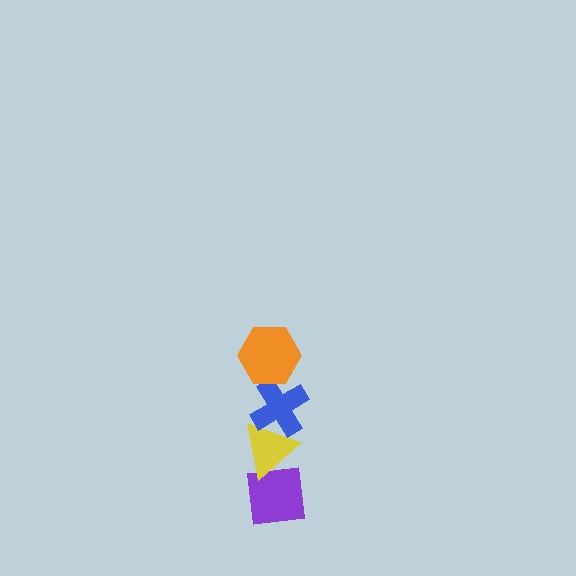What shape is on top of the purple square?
The yellow triangle is on top of the purple square.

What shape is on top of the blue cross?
The orange hexagon is on top of the blue cross.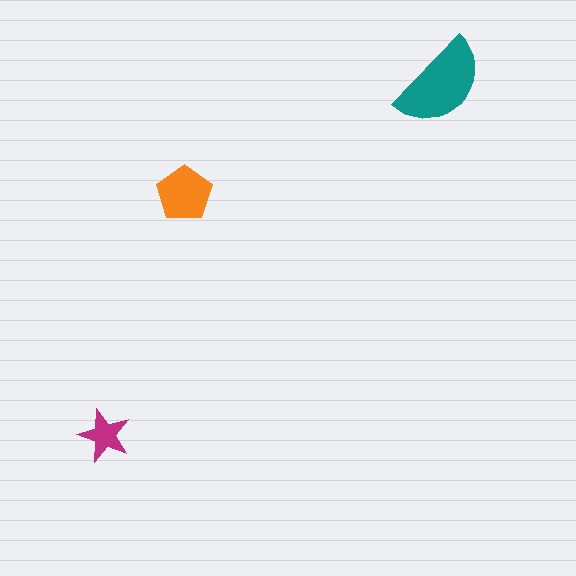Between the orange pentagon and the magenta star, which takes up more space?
The orange pentagon.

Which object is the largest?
The teal semicircle.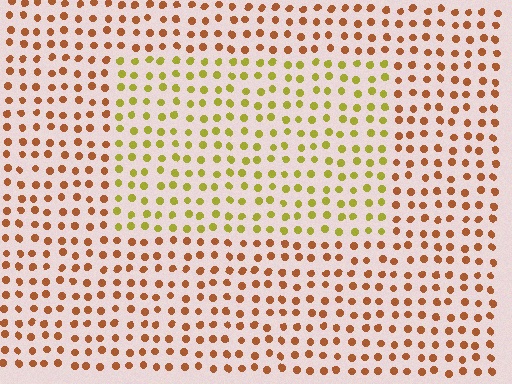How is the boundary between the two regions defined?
The boundary is defined purely by a slight shift in hue (about 44 degrees). Spacing, size, and orientation are identical on both sides.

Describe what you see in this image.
The image is filled with small brown elements in a uniform arrangement. A rectangle-shaped region is visible where the elements are tinted to a slightly different hue, forming a subtle color boundary.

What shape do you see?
I see a rectangle.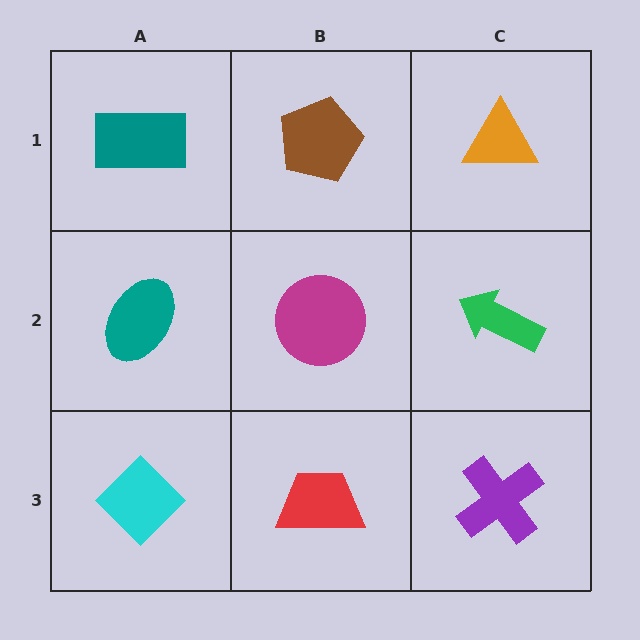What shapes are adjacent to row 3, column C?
A green arrow (row 2, column C), a red trapezoid (row 3, column B).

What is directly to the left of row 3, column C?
A red trapezoid.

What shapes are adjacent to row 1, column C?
A green arrow (row 2, column C), a brown pentagon (row 1, column B).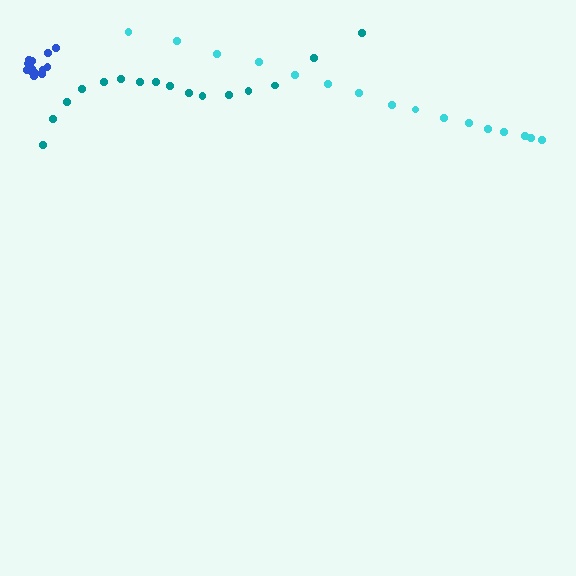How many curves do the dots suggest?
There are 3 distinct paths.